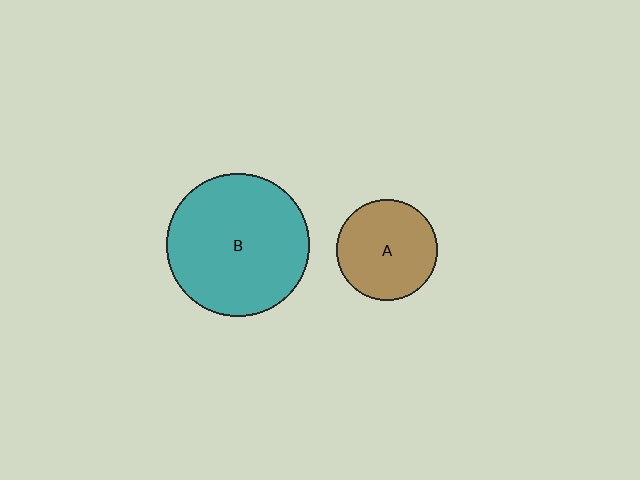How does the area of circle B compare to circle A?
Approximately 2.0 times.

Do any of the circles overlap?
No, none of the circles overlap.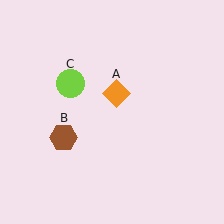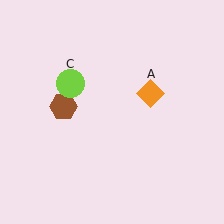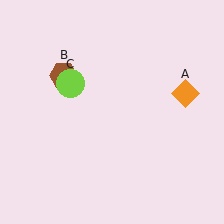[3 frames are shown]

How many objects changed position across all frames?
2 objects changed position: orange diamond (object A), brown hexagon (object B).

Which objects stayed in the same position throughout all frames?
Lime circle (object C) remained stationary.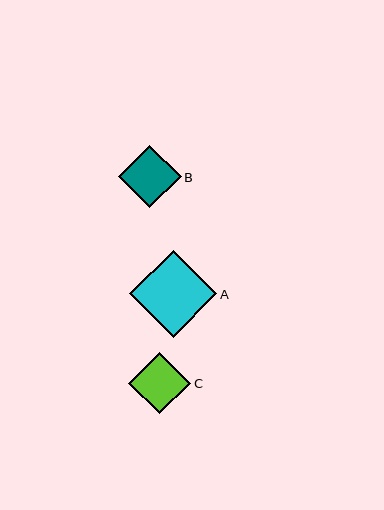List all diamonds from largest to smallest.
From largest to smallest: A, B, C.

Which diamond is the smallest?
Diamond C is the smallest with a size of approximately 62 pixels.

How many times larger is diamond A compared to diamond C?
Diamond A is approximately 1.4 times the size of diamond C.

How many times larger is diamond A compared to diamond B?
Diamond A is approximately 1.4 times the size of diamond B.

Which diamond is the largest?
Diamond A is the largest with a size of approximately 87 pixels.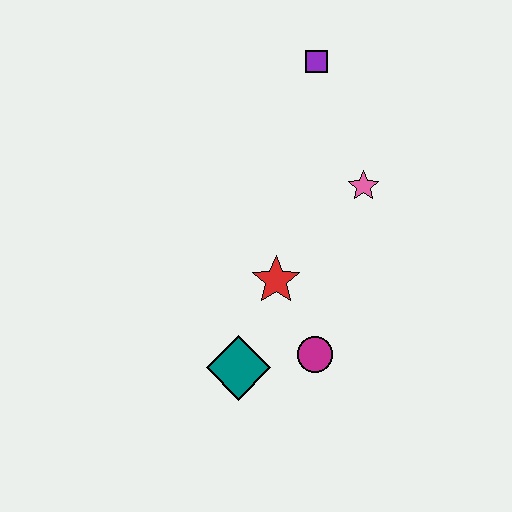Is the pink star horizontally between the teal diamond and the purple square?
No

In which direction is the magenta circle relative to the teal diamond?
The magenta circle is to the right of the teal diamond.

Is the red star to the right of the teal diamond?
Yes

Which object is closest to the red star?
The magenta circle is closest to the red star.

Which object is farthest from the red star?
The purple square is farthest from the red star.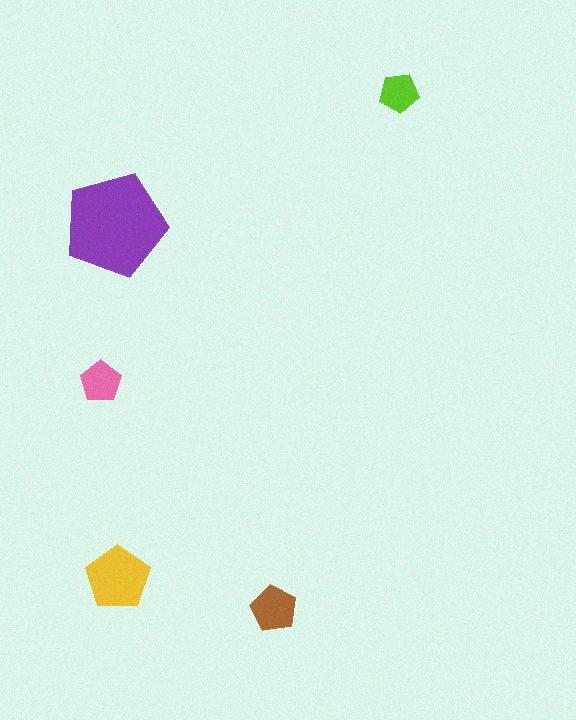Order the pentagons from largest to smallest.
the purple one, the yellow one, the brown one, the pink one, the lime one.